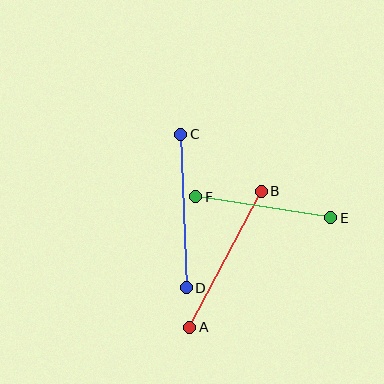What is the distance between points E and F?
The distance is approximately 137 pixels.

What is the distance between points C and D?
The distance is approximately 153 pixels.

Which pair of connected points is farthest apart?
Points A and B are farthest apart.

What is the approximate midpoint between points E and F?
The midpoint is at approximately (263, 207) pixels.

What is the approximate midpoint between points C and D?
The midpoint is at approximately (184, 211) pixels.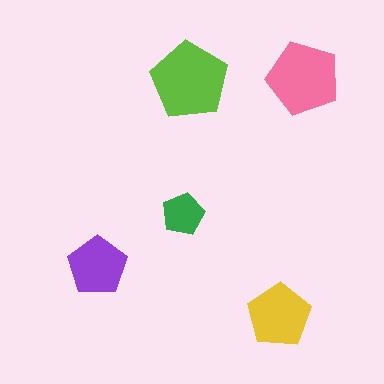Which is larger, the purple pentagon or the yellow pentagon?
The yellow one.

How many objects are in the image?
There are 5 objects in the image.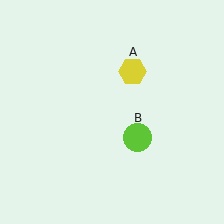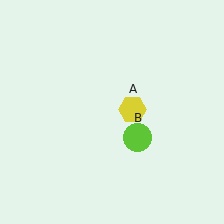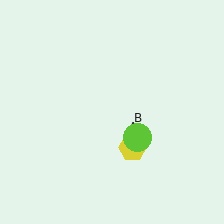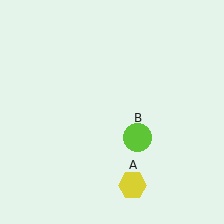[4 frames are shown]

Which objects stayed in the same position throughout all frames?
Lime circle (object B) remained stationary.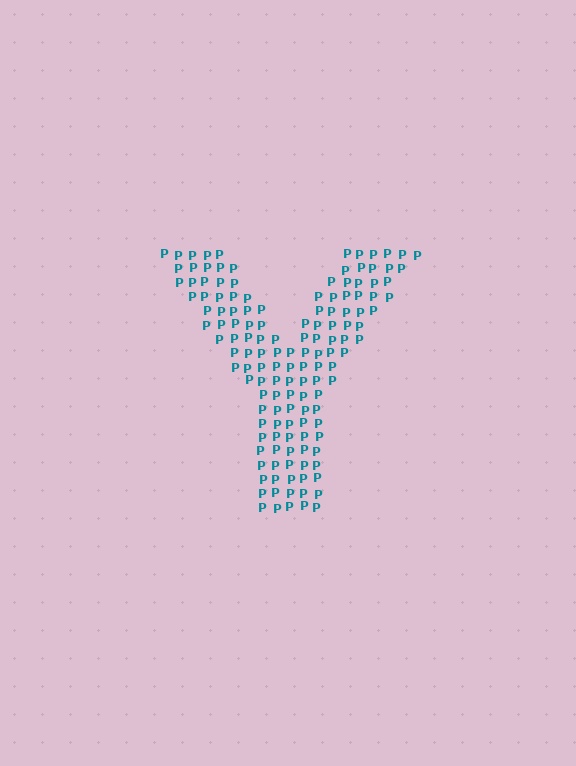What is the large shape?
The large shape is the letter Y.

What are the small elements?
The small elements are letter P's.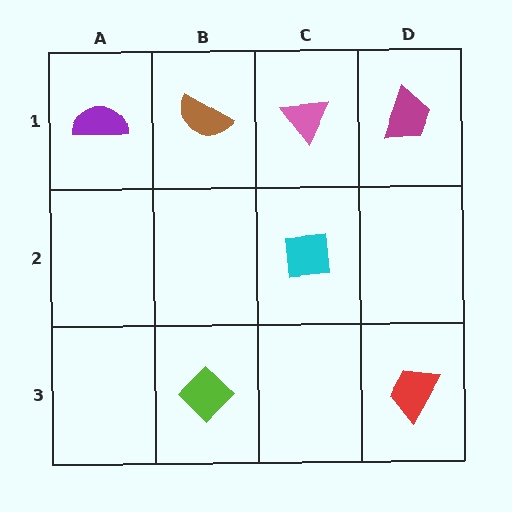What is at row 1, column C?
A pink triangle.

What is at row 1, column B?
A brown semicircle.